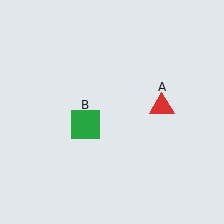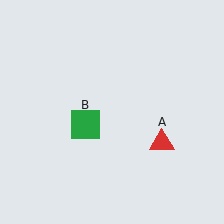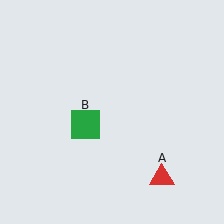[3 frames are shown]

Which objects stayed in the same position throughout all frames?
Green square (object B) remained stationary.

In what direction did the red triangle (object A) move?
The red triangle (object A) moved down.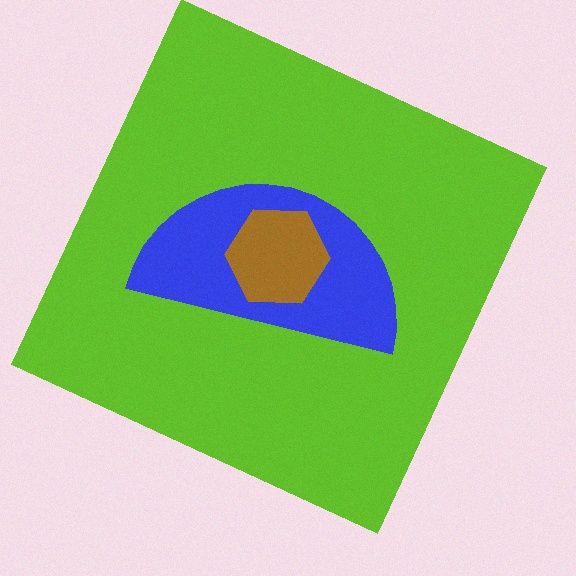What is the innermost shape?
The brown hexagon.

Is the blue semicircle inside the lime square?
Yes.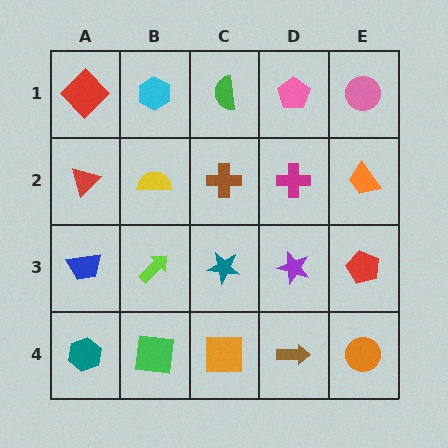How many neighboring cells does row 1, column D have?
3.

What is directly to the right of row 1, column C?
A pink pentagon.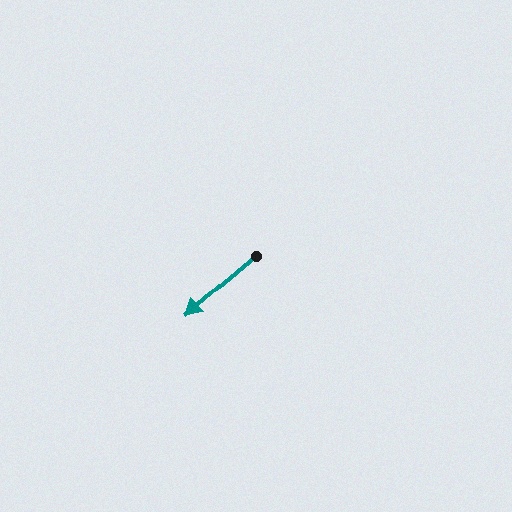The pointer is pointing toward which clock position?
Roughly 8 o'clock.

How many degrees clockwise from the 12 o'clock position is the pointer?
Approximately 229 degrees.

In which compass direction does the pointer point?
Southwest.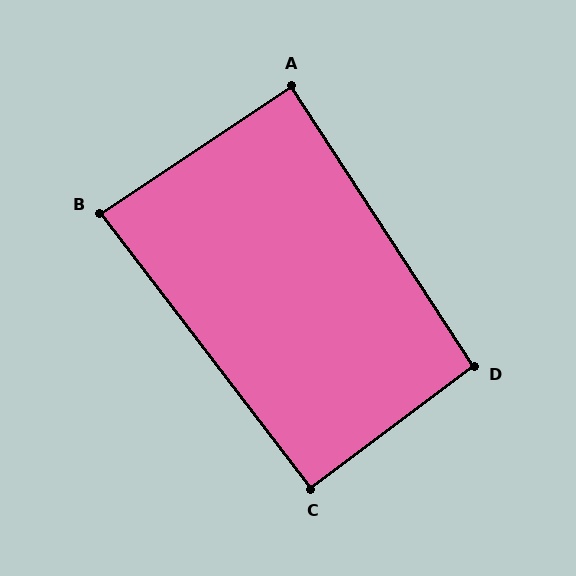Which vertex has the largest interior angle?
D, at approximately 94 degrees.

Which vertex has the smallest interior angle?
B, at approximately 86 degrees.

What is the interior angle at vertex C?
Approximately 91 degrees (approximately right).